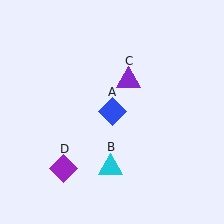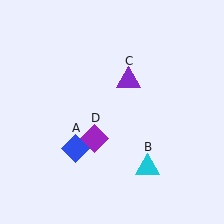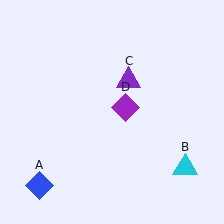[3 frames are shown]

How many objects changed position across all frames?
3 objects changed position: blue diamond (object A), cyan triangle (object B), purple diamond (object D).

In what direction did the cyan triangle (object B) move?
The cyan triangle (object B) moved right.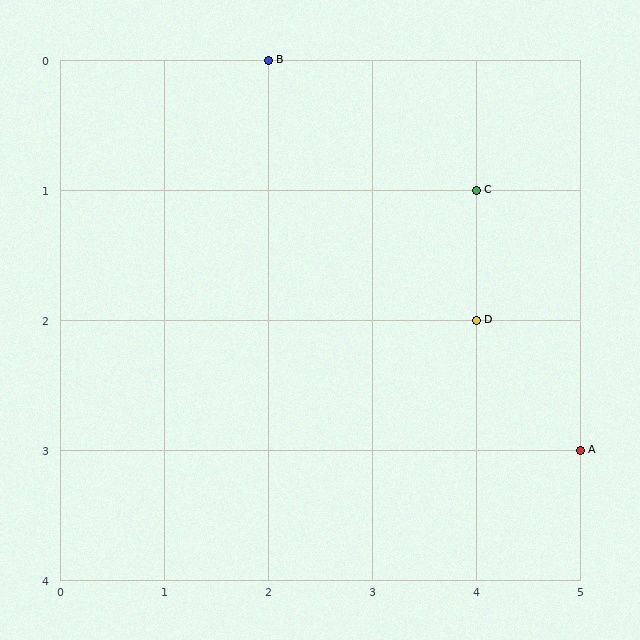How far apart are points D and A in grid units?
Points D and A are 1 column and 1 row apart (about 1.4 grid units diagonally).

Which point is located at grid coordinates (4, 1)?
Point C is at (4, 1).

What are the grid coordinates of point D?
Point D is at grid coordinates (4, 2).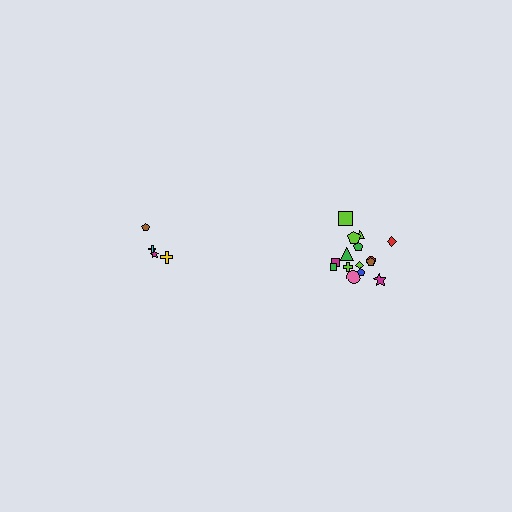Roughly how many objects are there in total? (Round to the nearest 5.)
Roughly 20 objects in total.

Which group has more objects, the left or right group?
The right group.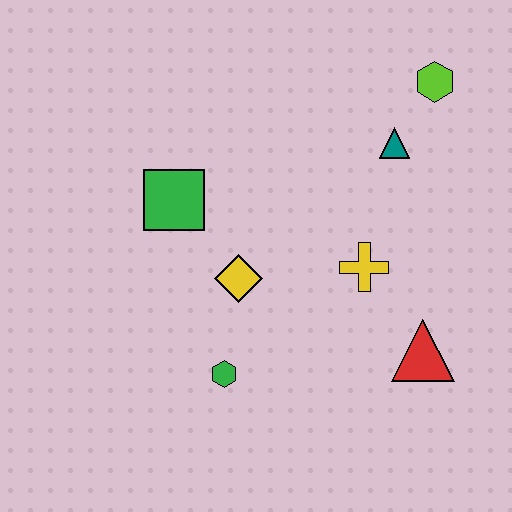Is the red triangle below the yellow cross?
Yes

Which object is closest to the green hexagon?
The yellow diamond is closest to the green hexagon.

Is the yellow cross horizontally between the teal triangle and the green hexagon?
Yes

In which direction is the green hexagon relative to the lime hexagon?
The green hexagon is below the lime hexagon.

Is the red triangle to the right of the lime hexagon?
No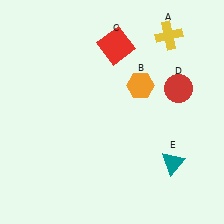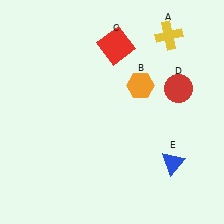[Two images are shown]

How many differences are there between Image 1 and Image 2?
There is 1 difference between the two images.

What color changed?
The triangle (E) changed from teal in Image 1 to blue in Image 2.